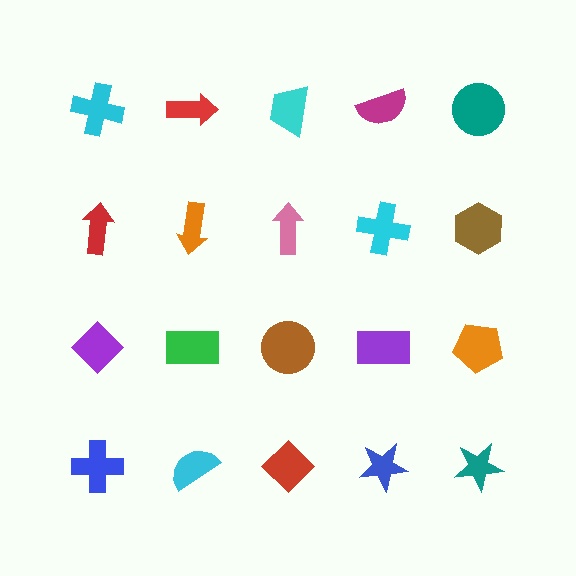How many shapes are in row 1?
5 shapes.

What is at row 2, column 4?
A cyan cross.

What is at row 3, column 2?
A green rectangle.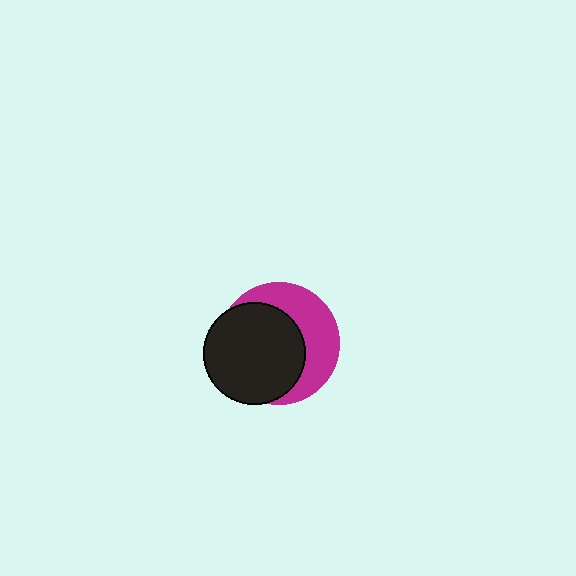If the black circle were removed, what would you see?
You would see the complete magenta circle.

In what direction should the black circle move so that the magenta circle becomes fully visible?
The black circle should move toward the lower-left. That is the shortest direction to clear the overlap and leave the magenta circle fully visible.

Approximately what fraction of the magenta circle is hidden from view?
Roughly 58% of the magenta circle is hidden behind the black circle.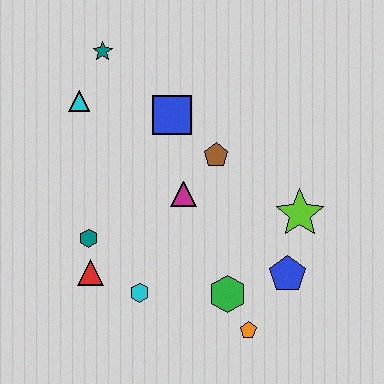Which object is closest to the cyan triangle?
The teal star is closest to the cyan triangle.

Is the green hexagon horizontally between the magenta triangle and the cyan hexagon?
No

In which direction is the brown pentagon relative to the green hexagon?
The brown pentagon is above the green hexagon.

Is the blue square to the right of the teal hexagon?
Yes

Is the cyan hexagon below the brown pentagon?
Yes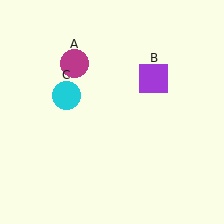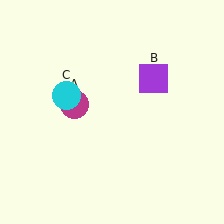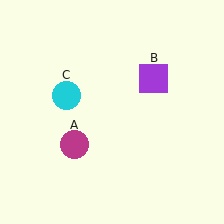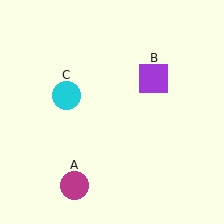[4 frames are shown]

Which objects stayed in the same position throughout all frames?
Purple square (object B) and cyan circle (object C) remained stationary.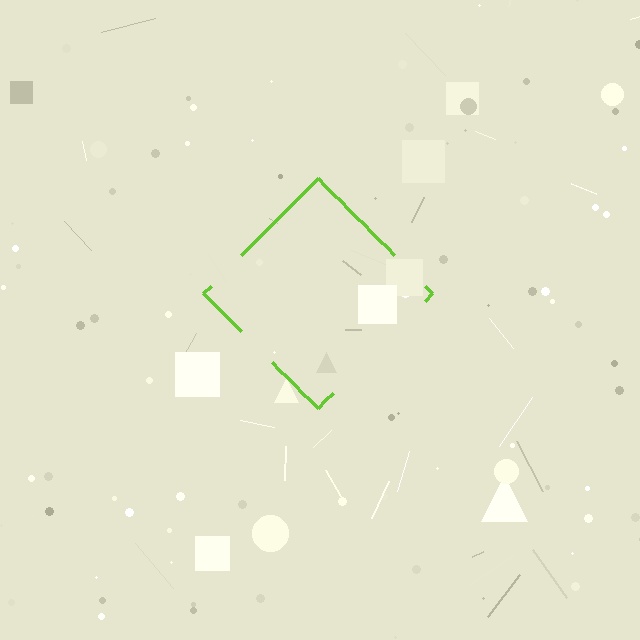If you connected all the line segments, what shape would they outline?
They would outline a diamond.